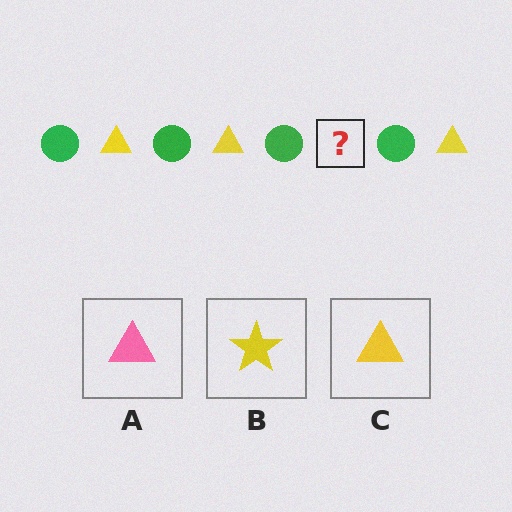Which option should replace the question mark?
Option C.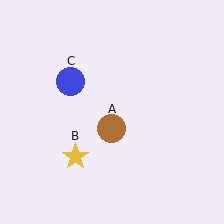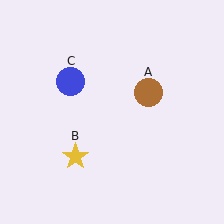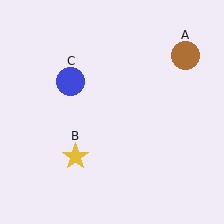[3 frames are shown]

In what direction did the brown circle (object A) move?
The brown circle (object A) moved up and to the right.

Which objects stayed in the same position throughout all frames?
Yellow star (object B) and blue circle (object C) remained stationary.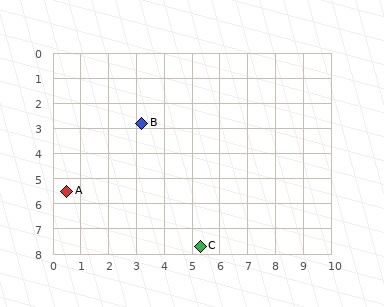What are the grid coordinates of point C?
Point C is at approximately (5.3, 7.7).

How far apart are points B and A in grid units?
Points B and A are about 3.8 grid units apart.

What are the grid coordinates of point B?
Point B is at approximately (3.2, 2.8).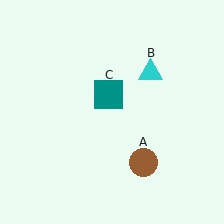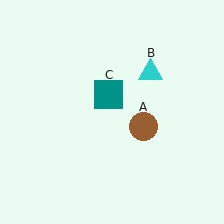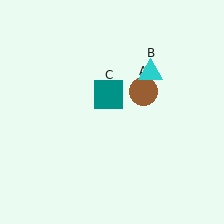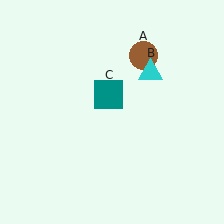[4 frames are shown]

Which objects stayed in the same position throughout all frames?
Cyan triangle (object B) and teal square (object C) remained stationary.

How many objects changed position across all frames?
1 object changed position: brown circle (object A).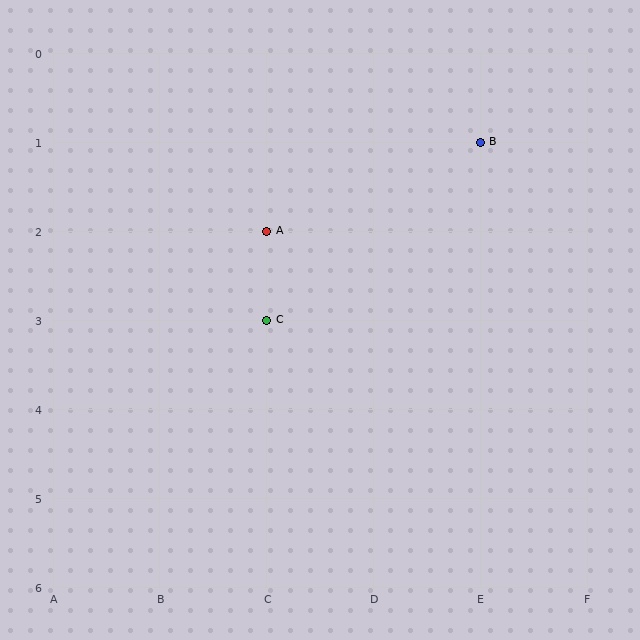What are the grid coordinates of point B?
Point B is at grid coordinates (E, 1).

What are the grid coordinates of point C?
Point C is at grid coordinates (C, 3).